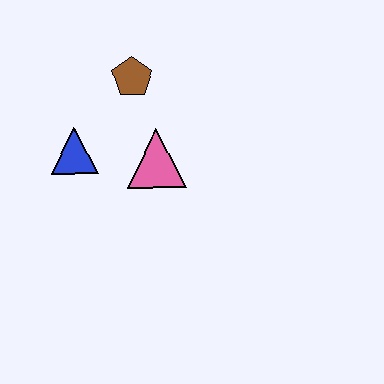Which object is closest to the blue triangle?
The pink triangle is closest to the blue triangle.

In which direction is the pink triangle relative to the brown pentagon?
The pink triangle is below the brown pentagon.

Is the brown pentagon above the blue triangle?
Yes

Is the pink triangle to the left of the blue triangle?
No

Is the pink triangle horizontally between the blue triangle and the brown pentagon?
No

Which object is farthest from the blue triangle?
The brown pentagon is farthest from the blue triangle.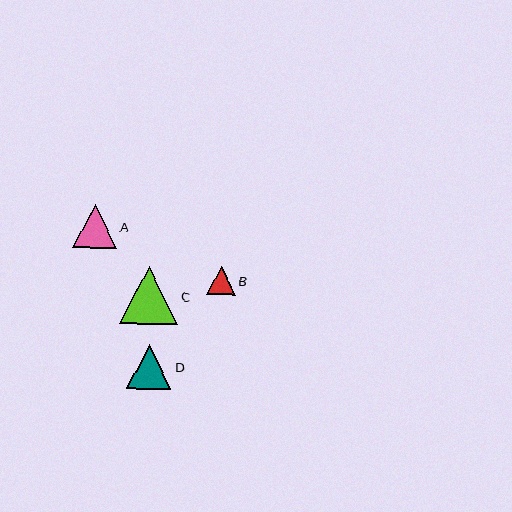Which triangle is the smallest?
Triangle B is the smallest with a size of approximately 29 pixels.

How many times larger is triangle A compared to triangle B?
Triangle A is approximately 1.5 times the size of triangle B.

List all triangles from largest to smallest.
From largest to smallest: C, D, A, B.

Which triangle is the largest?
Triangle C is the largest with a size of approximately 58 pixels.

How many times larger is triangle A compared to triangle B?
Triangle A is approximately 1.5 times the size of triangle B.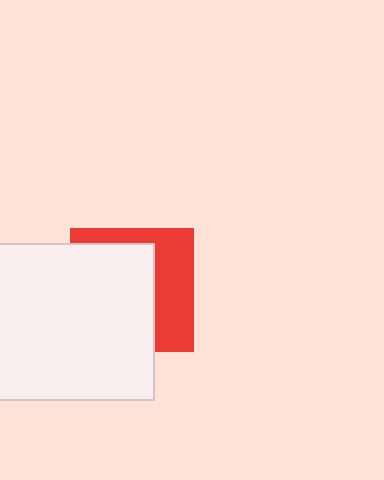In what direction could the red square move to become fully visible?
The red square could move right. That would shift it out from behind the white square entirely.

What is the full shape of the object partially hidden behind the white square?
The partially hidden object is a red square.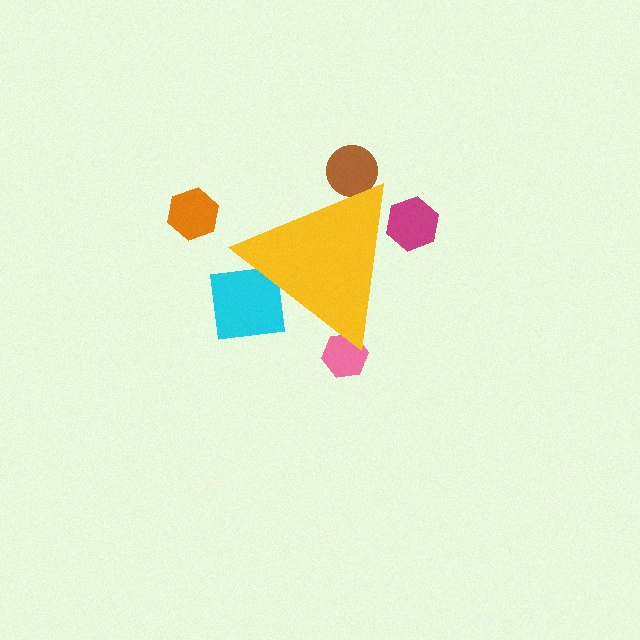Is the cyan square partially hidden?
Yes, the cyan square is partially hidden behind the yellow triangle.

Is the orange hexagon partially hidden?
No, the orange hexagon is fully visible.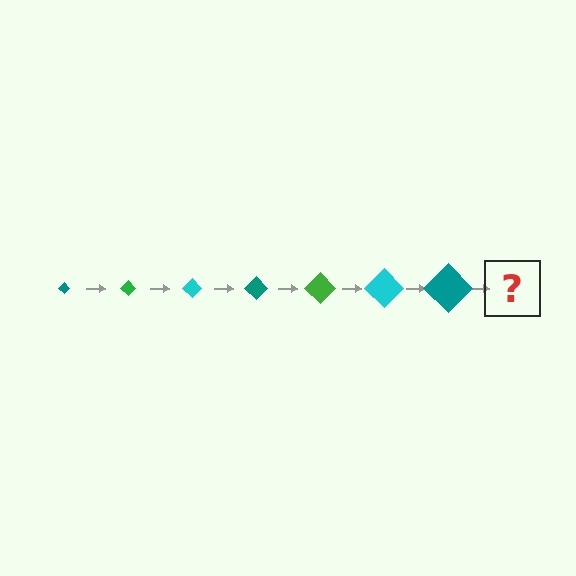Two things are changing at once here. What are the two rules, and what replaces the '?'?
The two rules are that the diamond grows larger each step and the color cycles through teal, green, and cyan. The '?' should be a green diamond, larger than the previous one.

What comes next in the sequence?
The next element should be a green diamond, larger than the previous one.